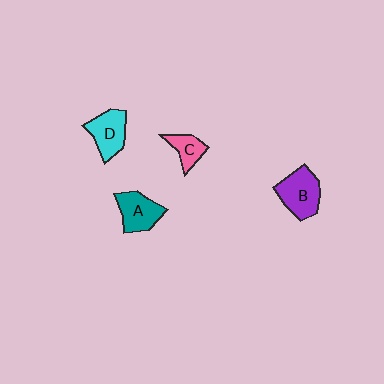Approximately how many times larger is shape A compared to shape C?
Approximately 1.6 times.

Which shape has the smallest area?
Shape C (pink).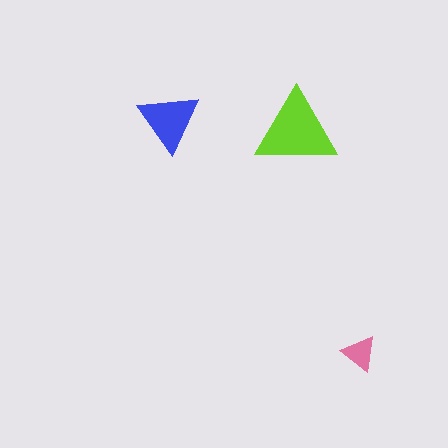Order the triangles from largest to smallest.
the lime one, the blue one, the pink one.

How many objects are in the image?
There are 3 objects in the image.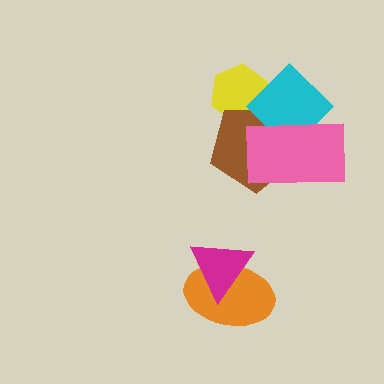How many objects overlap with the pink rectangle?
2 objects overlap with the pink rectangle.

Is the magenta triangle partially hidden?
No, no other shape covers it.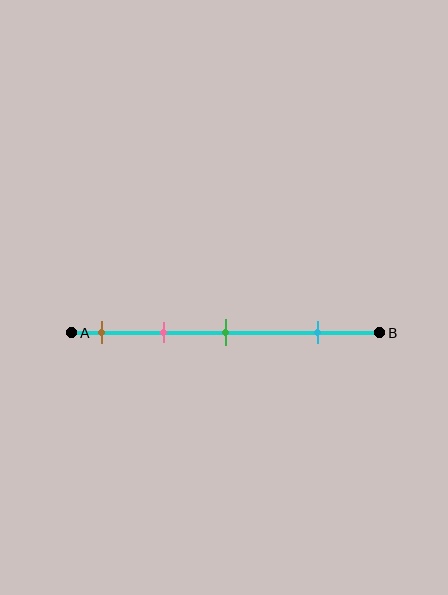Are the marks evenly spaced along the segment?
No, the marks are not evenly spaced.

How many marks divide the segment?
There are 4 marks dividing the segment.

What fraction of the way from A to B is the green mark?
The green mark is approximately 50% (0.5) of the way from A to B.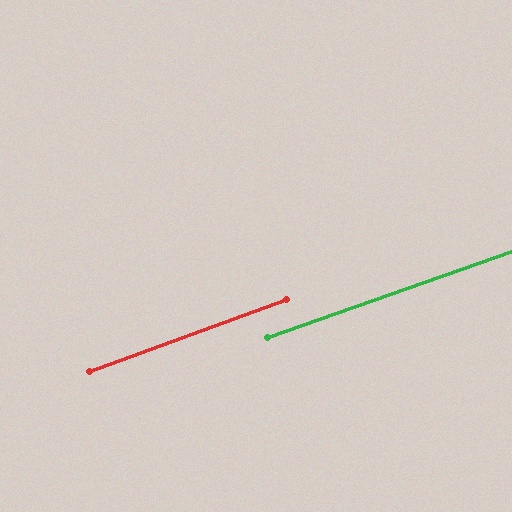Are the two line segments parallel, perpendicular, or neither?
Parallel — their directions differ by only 0.7°.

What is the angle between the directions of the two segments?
Approximately 1 degree.